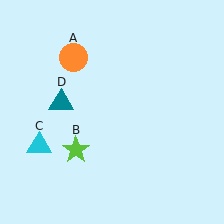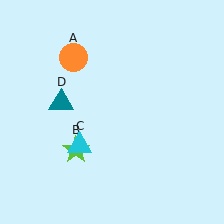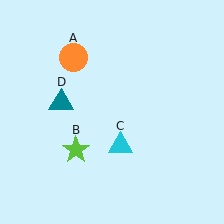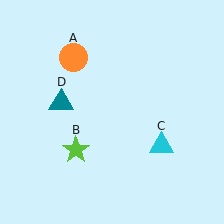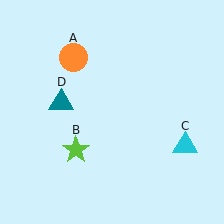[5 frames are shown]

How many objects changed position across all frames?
1 object changed position: cyan triangle (object C).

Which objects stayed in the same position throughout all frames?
Orange circle (object A) and lime star (object B) and teal triangle (object D) remained stationary.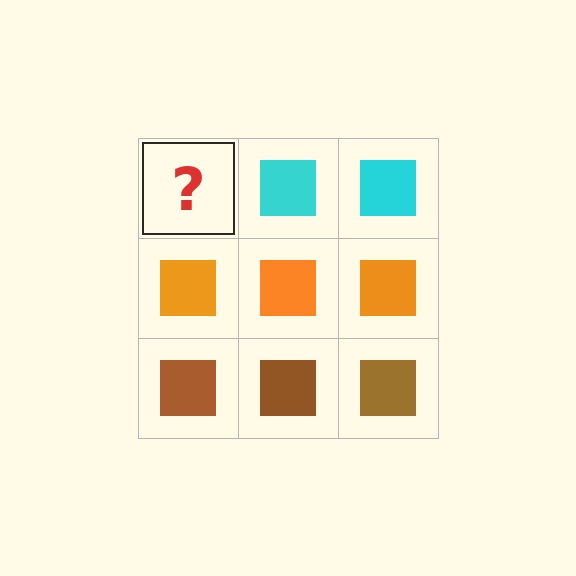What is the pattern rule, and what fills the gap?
The rule is that each row has a consistent color. The gap should be filled with a cyan square.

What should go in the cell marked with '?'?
The missing cell should contain a cyan square.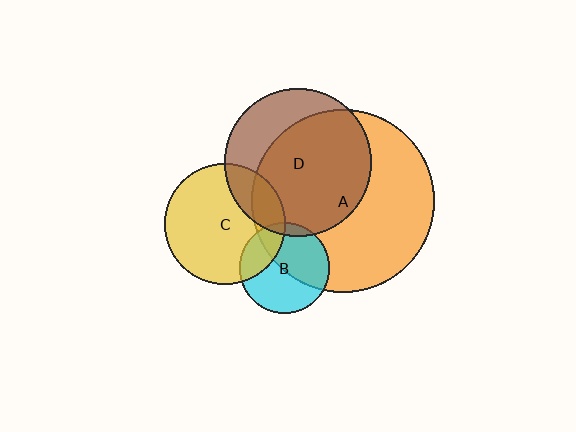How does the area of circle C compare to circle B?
Approximately 1.8 times.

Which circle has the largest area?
Circle A (orange).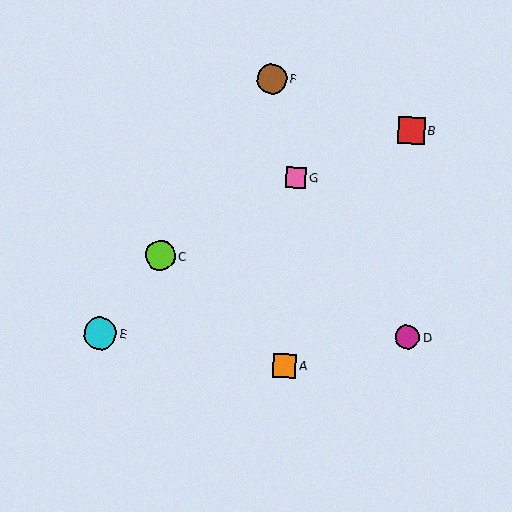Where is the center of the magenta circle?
The center of the magenta circle is at (407, 337).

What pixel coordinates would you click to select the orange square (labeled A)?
Click at (284, 366) to select the orange square A.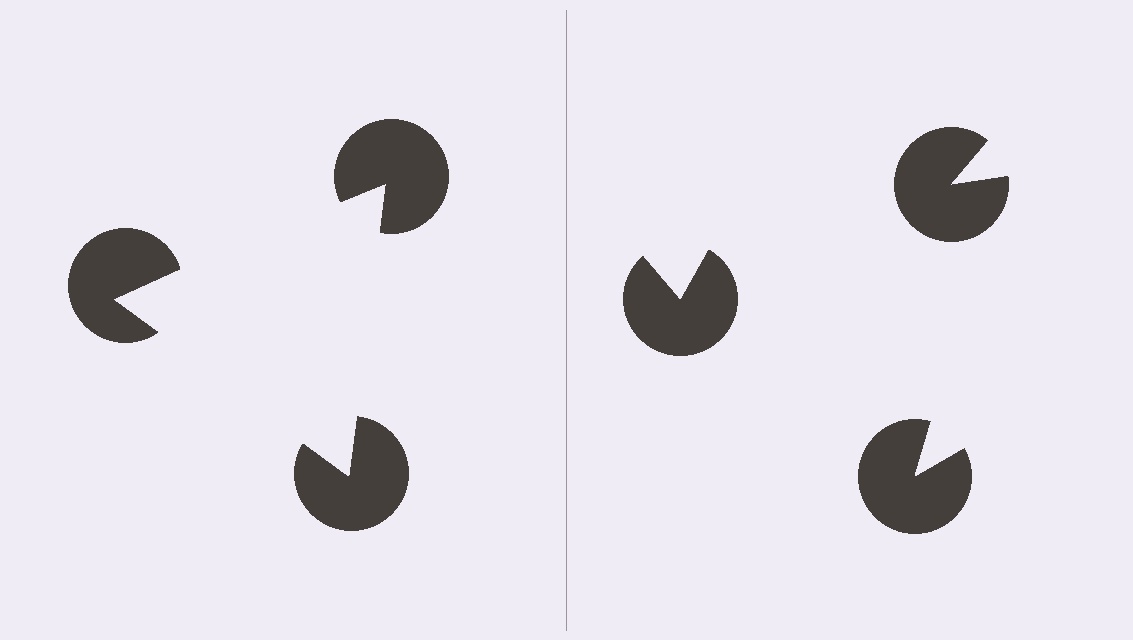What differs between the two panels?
The pac-man discs are positioned identically on both sides; only the wedge orientations differ. On the left they align to a triangle; on the right they are misaligned.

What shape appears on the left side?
An illusory triangle.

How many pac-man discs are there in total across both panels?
6 — 3 on each side.